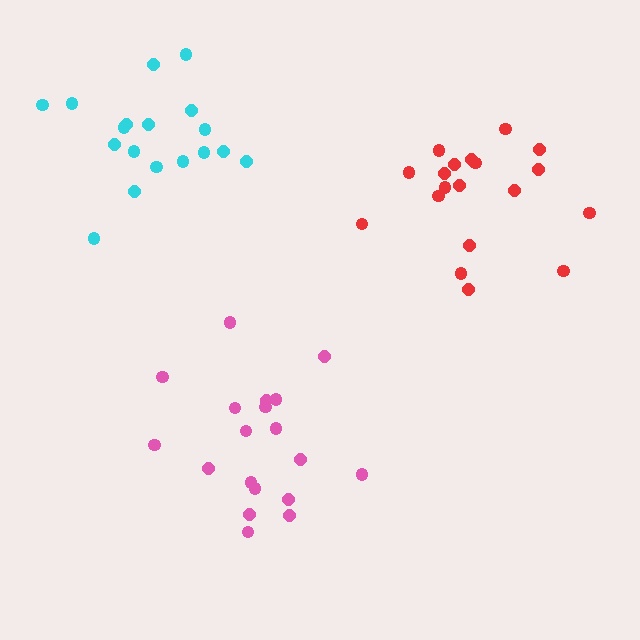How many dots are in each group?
Group 1: 19 dots, Group 2: 18 dots, Group 3: 19 dots (56 total).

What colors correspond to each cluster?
The clusters are colored: red, cyan, pink.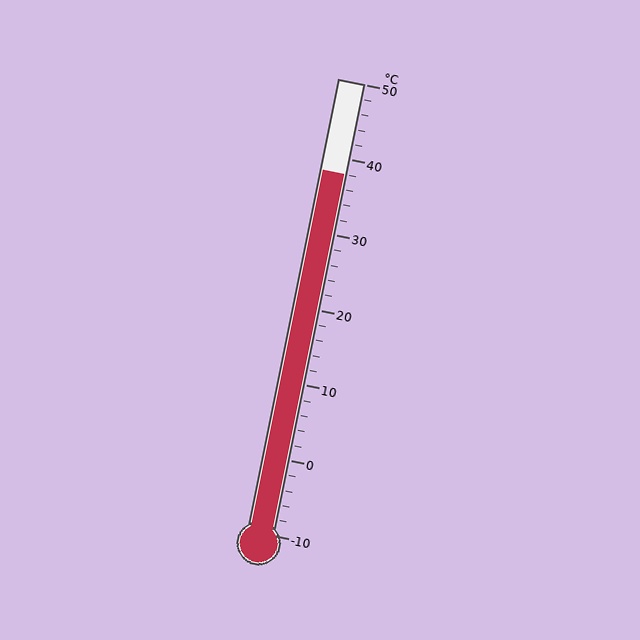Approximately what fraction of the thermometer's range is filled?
The thermometer is filled to approximately 80% of its range.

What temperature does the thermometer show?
The thermometer shows approximately 38°C.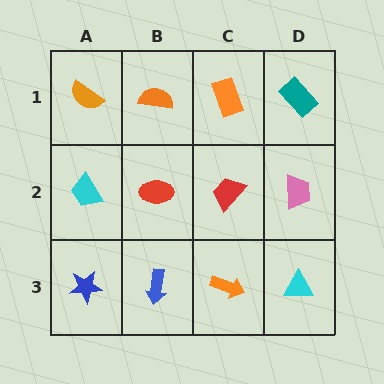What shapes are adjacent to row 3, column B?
A red ellipse (row 2, column B), a blue star (row 3, column A), an orange arrow (row 3, column C).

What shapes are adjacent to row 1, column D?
A pink trapezoid (row 2, column D), an orange rectangle (row 1, column C).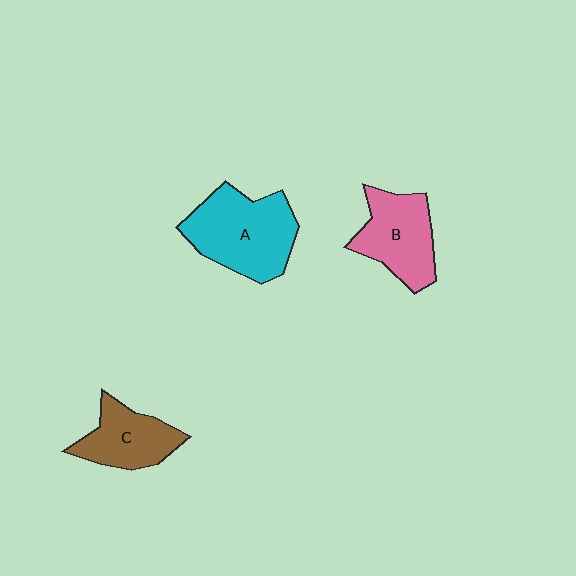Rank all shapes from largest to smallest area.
From largest to smallest: A (cyan), B (pink), C (brown).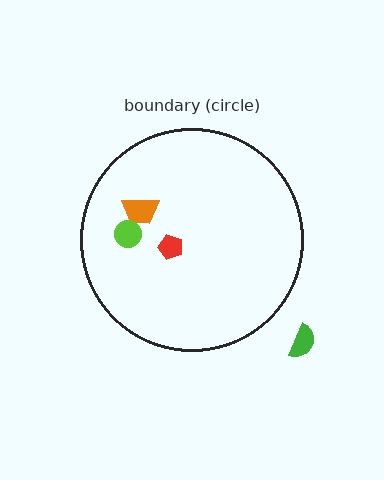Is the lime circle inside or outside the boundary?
Inside.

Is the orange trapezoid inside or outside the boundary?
Inside.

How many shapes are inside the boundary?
3 inside, 1 outside.